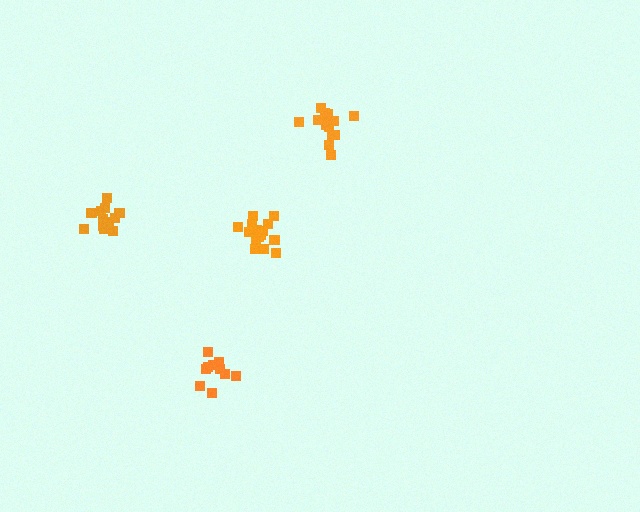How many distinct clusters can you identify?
There are 4 distinct clusters.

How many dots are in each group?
Group 1: 13 dots, Group 2: 10 dots, Group 3: 15 dots, Group 4: 14 dots (52 total).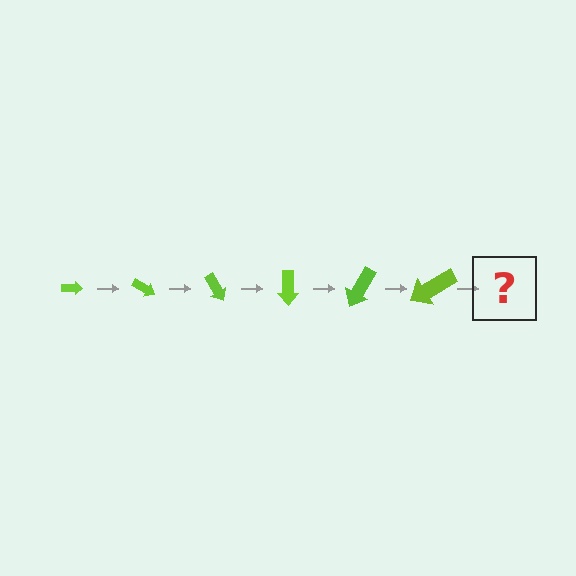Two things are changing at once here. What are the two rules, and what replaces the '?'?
The two rules are that the arrow grows larger each step and it rotates 30 degrees each step. The '?' should be an arrow, larger than the previous one and rotated 180 degrees from the start.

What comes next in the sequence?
The next element should be an arrow, larger than the previous one and rotated 180 degrees from the start.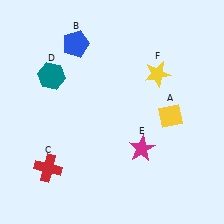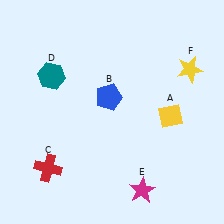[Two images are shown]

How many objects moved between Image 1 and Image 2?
3 objects moved between the two images.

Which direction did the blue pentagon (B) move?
The blue pentagon (B) moved down.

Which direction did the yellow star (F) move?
The yellow star (F) moved right.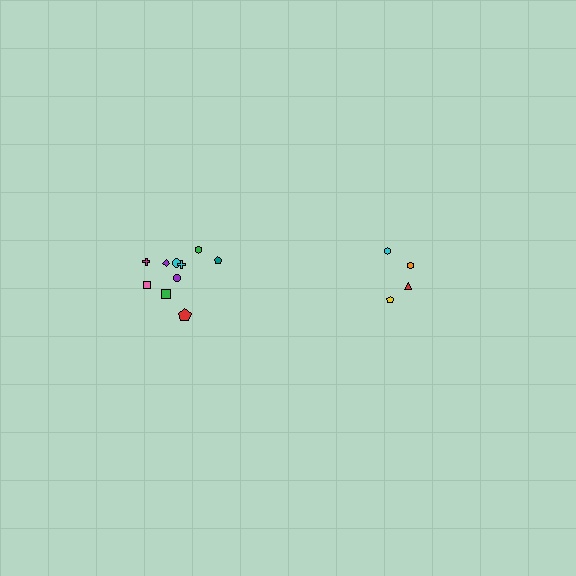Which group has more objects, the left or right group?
The left group.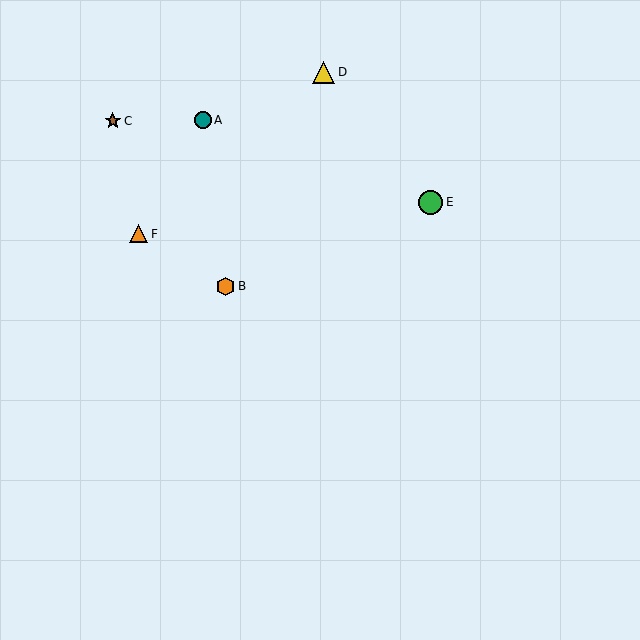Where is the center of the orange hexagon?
The center of the orange hexagon is at (226, 286).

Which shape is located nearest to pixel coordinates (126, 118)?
The brown star (labeled C) at (113, 121) is nearest to that location.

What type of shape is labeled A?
Shape A is a teal circle.